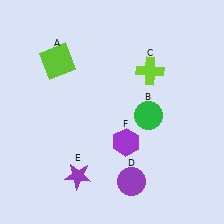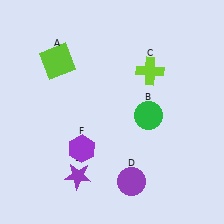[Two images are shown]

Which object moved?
The purple hexagon (F) moved left.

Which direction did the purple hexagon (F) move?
The purple hexagon (F) moved left.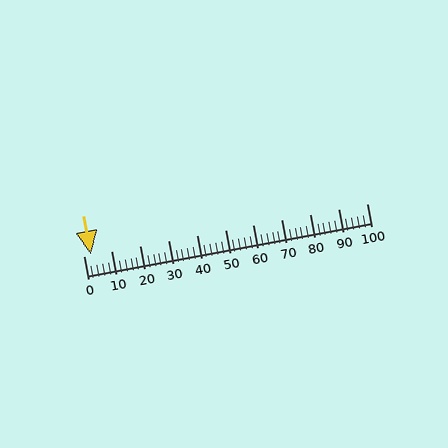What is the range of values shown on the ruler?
The ruler shows values from 0 to 100.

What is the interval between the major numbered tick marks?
The major tick marks are spaced 10 units apart.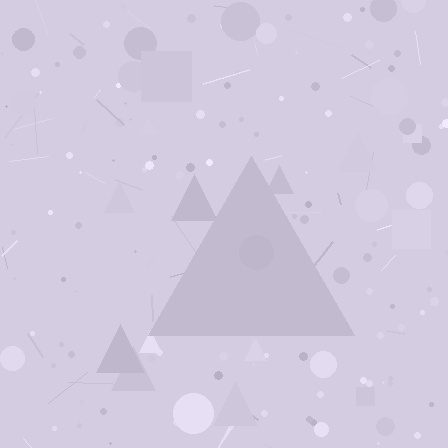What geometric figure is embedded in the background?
A triangle is embedded in the background.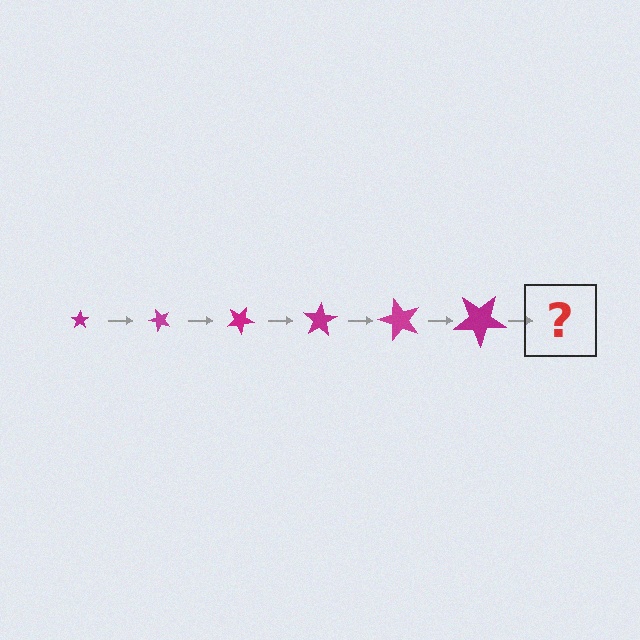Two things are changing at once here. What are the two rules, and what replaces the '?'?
The two rules are that the star grows larger each step and it rotates 50 degrees each step. The '?' should be a star, larger than the previous one and rotated 300 degrees from the start.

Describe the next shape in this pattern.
It should be a star, larger than the previous one and rotated 300 degrees from the start.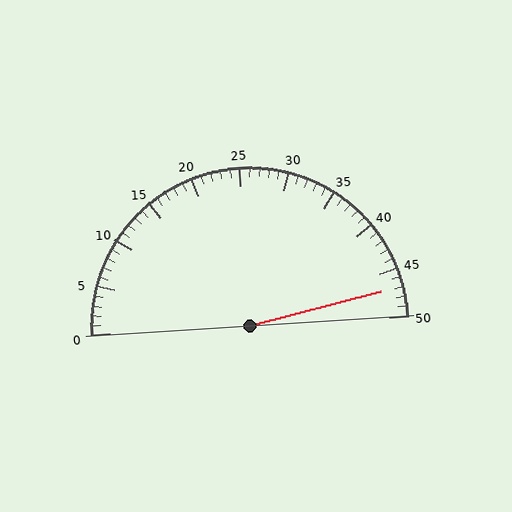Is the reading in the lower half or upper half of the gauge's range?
The reading is in the upper half of the range (0 to 50).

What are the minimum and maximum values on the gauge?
The gauge ranges from 0 to 50.